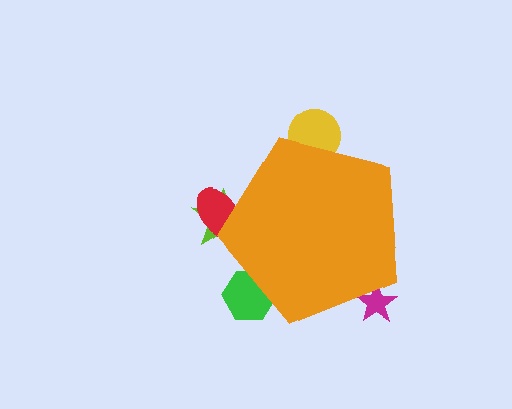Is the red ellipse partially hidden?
Yes, the red ellipse is partially hidden behind the orange pentagon.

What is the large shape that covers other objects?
An orange pentagon.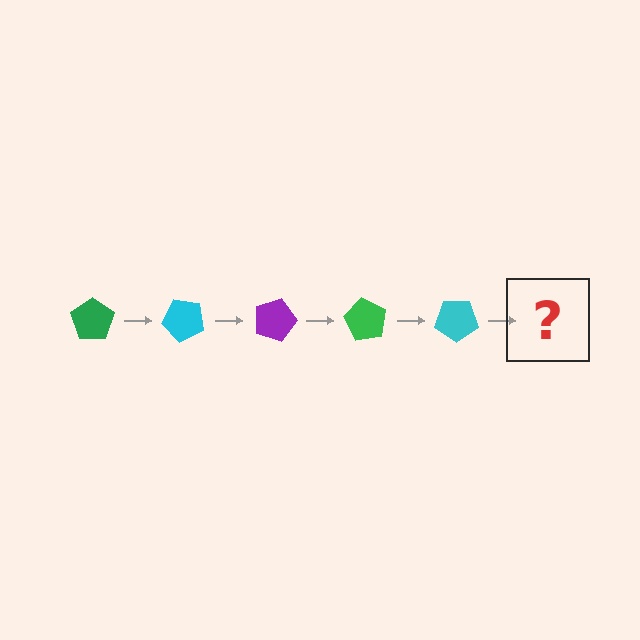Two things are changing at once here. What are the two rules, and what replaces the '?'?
The two rules are that it rotates 45 degrees each step and the color cycles through green, cyan, and purple. The '?' should be a purple pentagon, rotated 225 degrees from the start.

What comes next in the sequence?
The next element should be a purple pentagon, rotated 225 degrees from the start.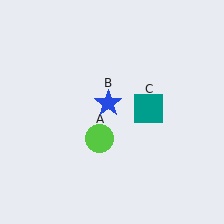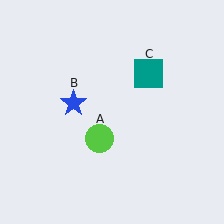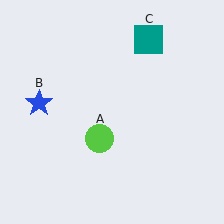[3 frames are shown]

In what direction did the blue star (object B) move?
The blue star (object B) moved left.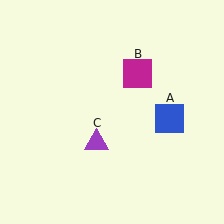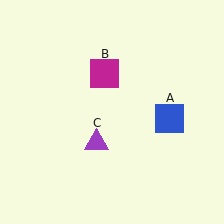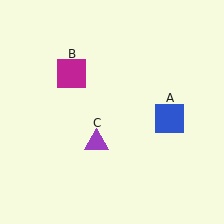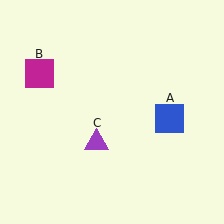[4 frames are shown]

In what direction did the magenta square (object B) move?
The magenta square (object B) moved left.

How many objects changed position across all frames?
1 object changed position: magenta square (object B).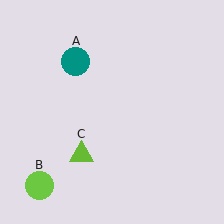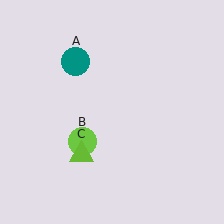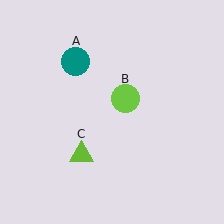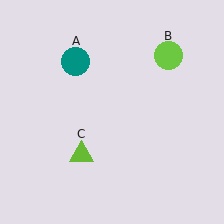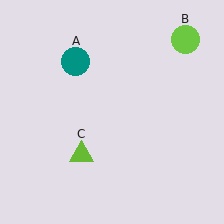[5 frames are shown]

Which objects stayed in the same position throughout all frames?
Teal circle (object A) and lime triangle (object C) remained stationary.